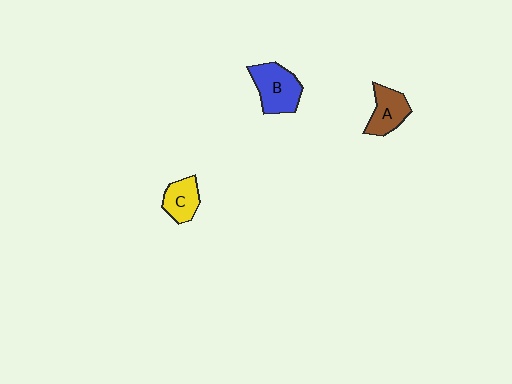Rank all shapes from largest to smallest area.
From largest to smallest: B (blue), A (brown), C (yellow).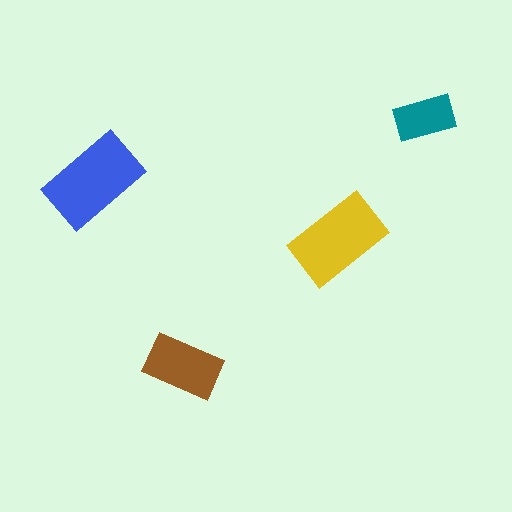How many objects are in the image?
There are 4 objects in the image.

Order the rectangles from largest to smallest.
the blue one, the yellow one, the brown one, the teal one.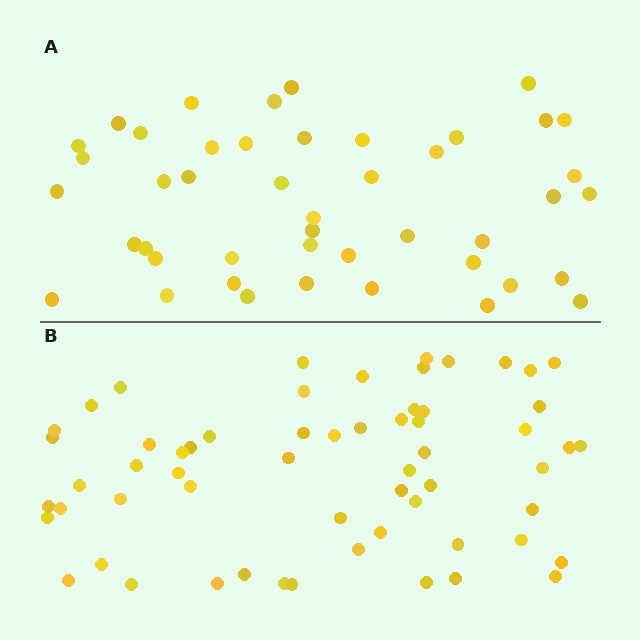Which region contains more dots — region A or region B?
Region B (the bottom region) has more dots.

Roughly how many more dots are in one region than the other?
Region B has approximately 15 more dots than region A.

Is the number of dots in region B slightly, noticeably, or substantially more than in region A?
Region B has noticeably more, but not dramatically so. The ratio is roughly 1.3 to 1.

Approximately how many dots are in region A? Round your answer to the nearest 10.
About 40 dots. (The exact count is 45, which rounds to 40.)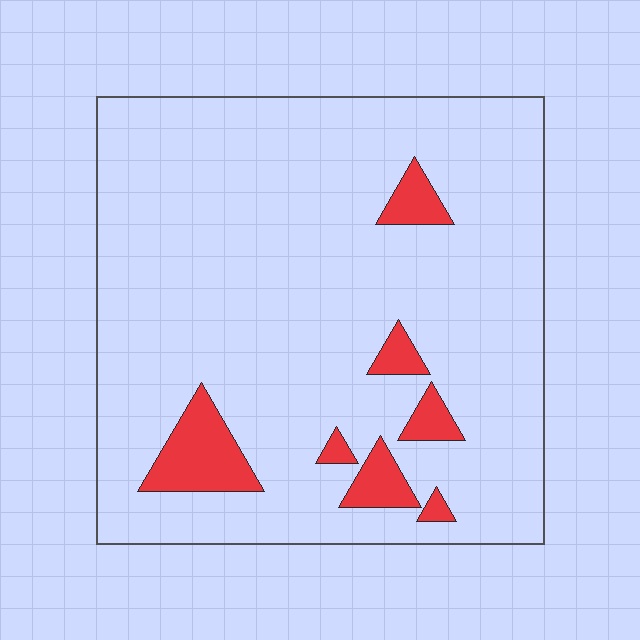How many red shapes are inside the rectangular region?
7.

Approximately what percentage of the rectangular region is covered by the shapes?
Approximately 10%.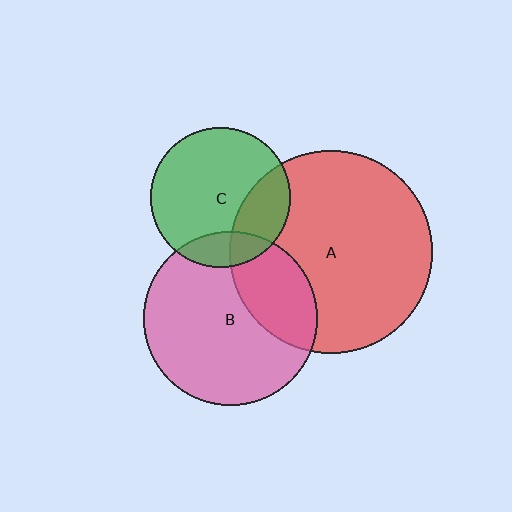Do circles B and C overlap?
Yes.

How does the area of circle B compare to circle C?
Approximately 1.5 times.